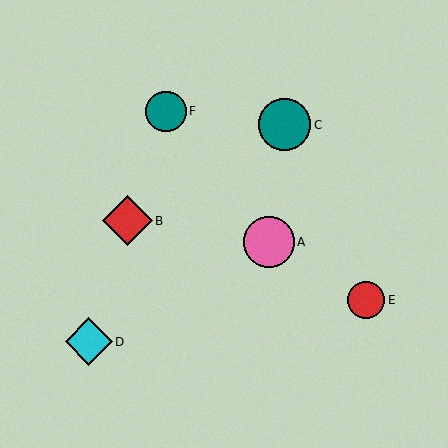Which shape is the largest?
The teal circle (labeled C) is the largest.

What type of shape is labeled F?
Shape F is a teal circle.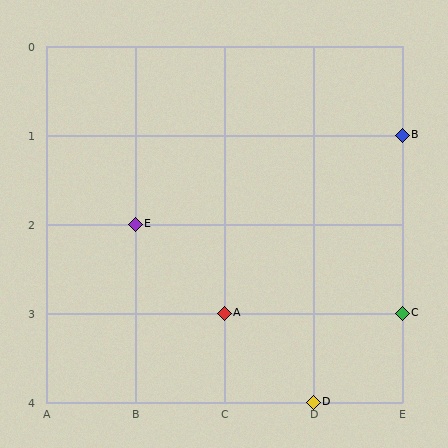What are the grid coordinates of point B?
Point B is at grid coordinates (E, 1).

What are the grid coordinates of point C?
Point C is at grid coordinates (E, 3).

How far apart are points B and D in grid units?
Points B and D are 1 column and 3 rows apart (about 3.2 grid units diagonally).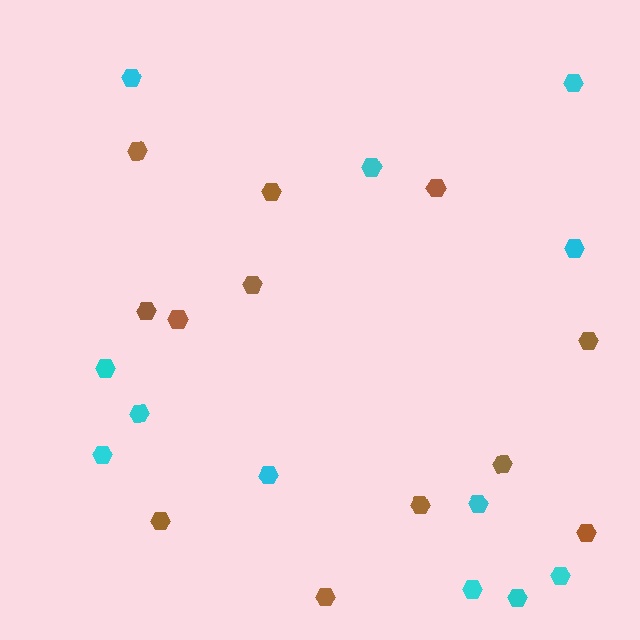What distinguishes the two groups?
There are 2 groups: one group of cyan hexagons (12) and one group of brown hexagons (12).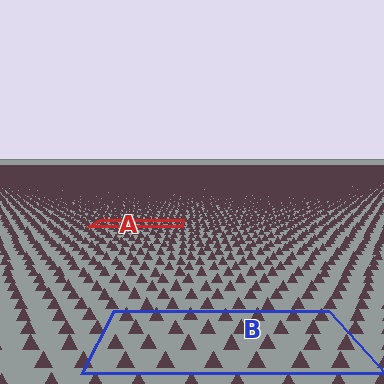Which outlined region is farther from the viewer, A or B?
Region A is farther from the viewer — the texture elements inside it appear smaller and more densely packed.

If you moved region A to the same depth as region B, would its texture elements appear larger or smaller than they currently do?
They would appear larger. At a closer depth, the same texture elements are projected at a bigger on-screen size.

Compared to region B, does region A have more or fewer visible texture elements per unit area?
Region A has more texture elements per unit area — they are packed more densely because it is farther away.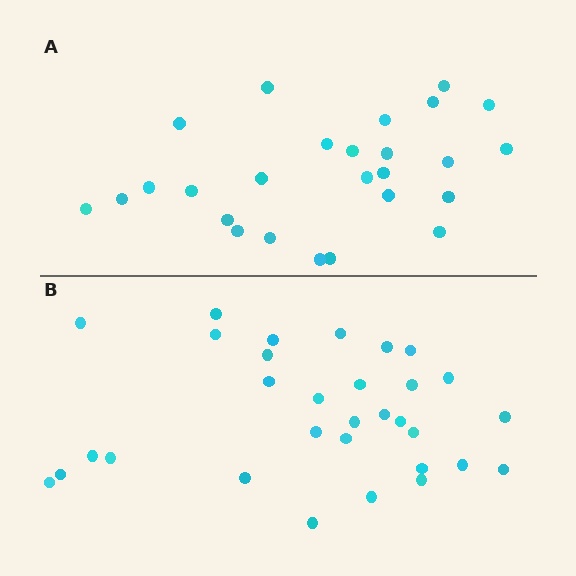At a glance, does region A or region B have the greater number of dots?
Region B (the bottom region) has more dots.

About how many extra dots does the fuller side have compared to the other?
Region B has about 5 more dots than region A.